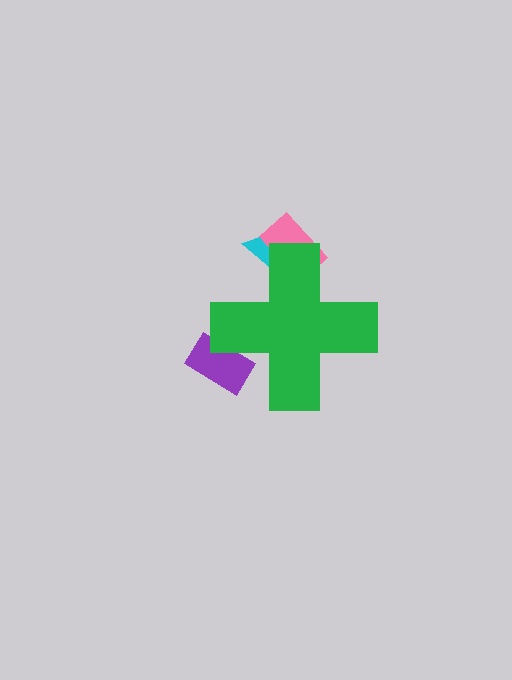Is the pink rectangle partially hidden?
Yes, the pink rectangle is partially hidden behind the green cross.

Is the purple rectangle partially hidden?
Yes, the purple rectangle is partially hidden behind the green cross.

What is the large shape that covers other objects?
A green cross.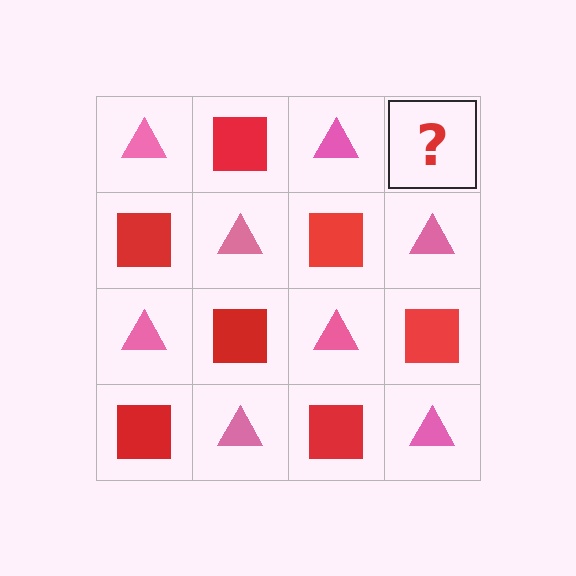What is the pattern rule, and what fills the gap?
The rule is that it alternates pink triangle and red square in a checkerboard pattern. The gap should be filled with a red square.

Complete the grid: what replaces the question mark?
The question mark should be replaced with a red square.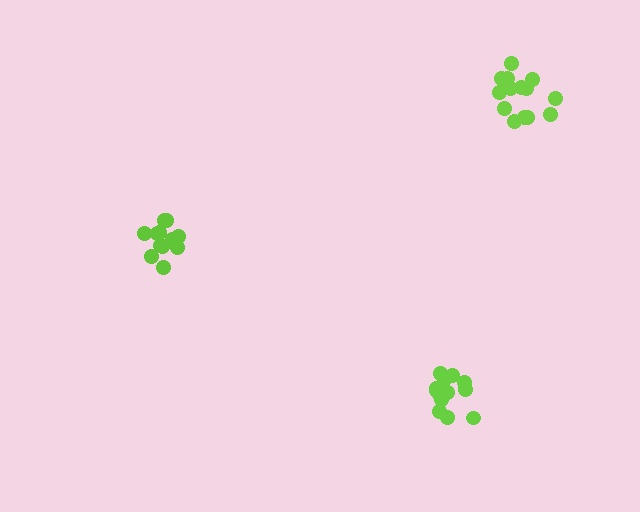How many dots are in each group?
Group 1: 12 dots, Group 2: 14 dots, Group 3: 14 dots (40 total).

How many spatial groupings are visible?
There are 3 spatial groupings.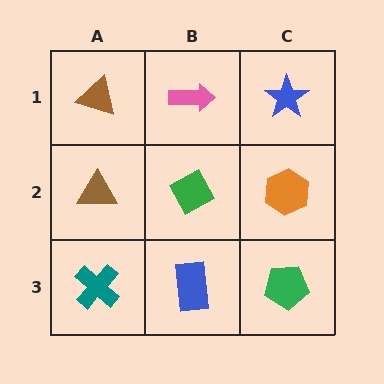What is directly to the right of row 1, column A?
A pink arrow.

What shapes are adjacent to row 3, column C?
An orange hexagon (row 2, column C), a blue rectangle (row 3, column B).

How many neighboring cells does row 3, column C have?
2.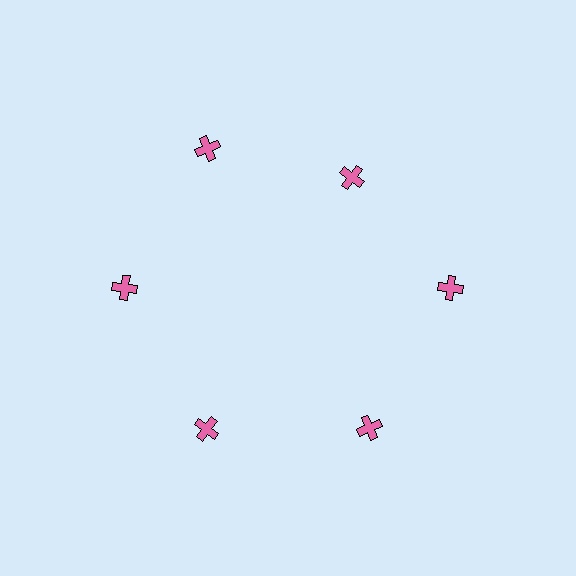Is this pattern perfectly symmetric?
No. The 6 pink crosses are arranged in a ring, but one element near the 1 o'clock position is pulled inward toward the center, breaking the 6-fold rotational symmetry.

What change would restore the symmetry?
The symmetry would be restored by moving it outward, back onto the ring so that all 6 crosses sit at equal angles and equal distance from the center.